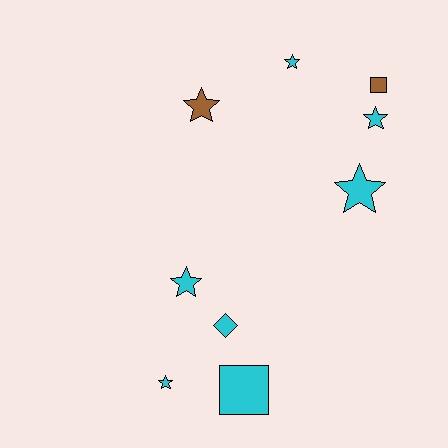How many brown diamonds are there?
There are no brown diamonds.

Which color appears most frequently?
Cyan, with 7 objects.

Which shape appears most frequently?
Star, with 6 objects.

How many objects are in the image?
There are 9 objects.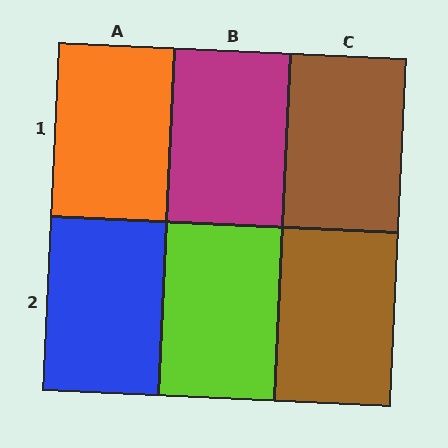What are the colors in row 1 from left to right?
Orange, magenta, brown.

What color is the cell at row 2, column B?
Lime.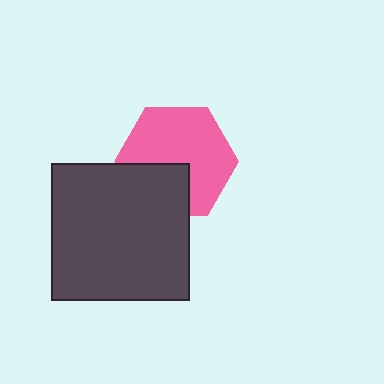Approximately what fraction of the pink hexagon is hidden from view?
Roughly 30% of the pink hexagon is hidden behind the dark gray square.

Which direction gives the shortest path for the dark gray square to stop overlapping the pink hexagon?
Moving down gives the shortest separation.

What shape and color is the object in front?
The object in front is a dark gray square.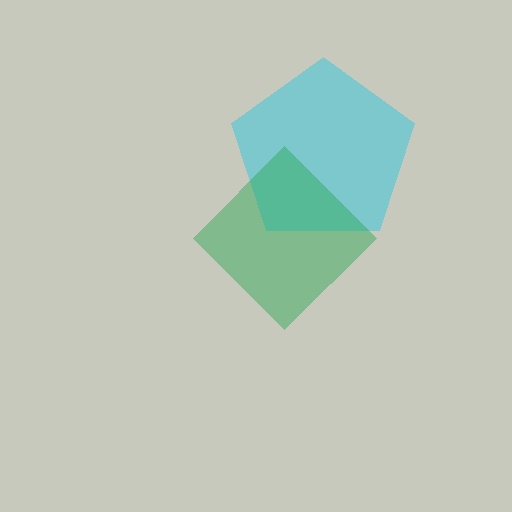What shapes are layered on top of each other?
The layered shapes are: a cyan pentagon, a green diamond.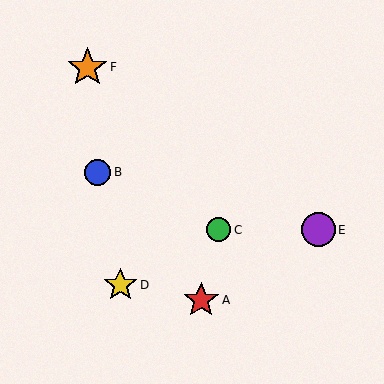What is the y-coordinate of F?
Object F is at y≈67.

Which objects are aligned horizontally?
Objects C, E are aligned horizontally.